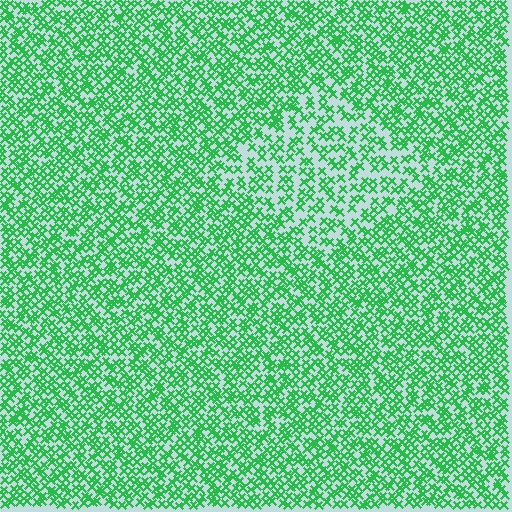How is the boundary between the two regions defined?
The boundary is defined by a change in element density (approximately 1.7x ratio). All elements are the same color, size, and shape.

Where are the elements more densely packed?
The elements are more densely packed outside the diamond boundary.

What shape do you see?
I see a diamond.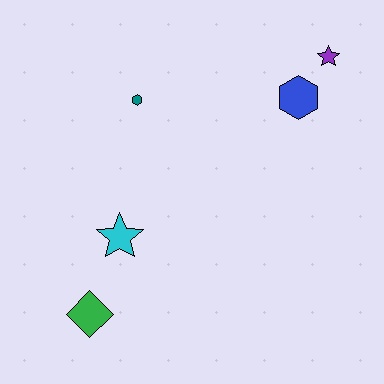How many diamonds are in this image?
There is 1 diamond.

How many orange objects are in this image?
There are no orange objects.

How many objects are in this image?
There are 5 objects.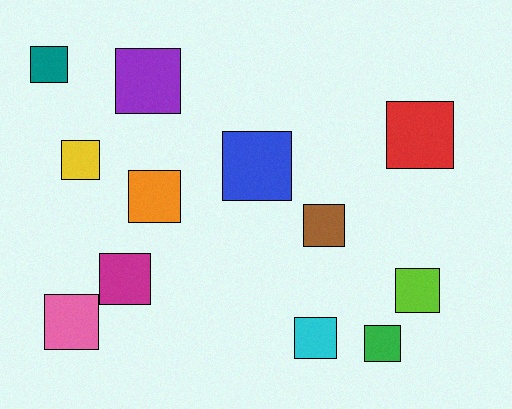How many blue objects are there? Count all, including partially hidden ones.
There is 1 blue object.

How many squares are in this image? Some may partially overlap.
There are 12 squares.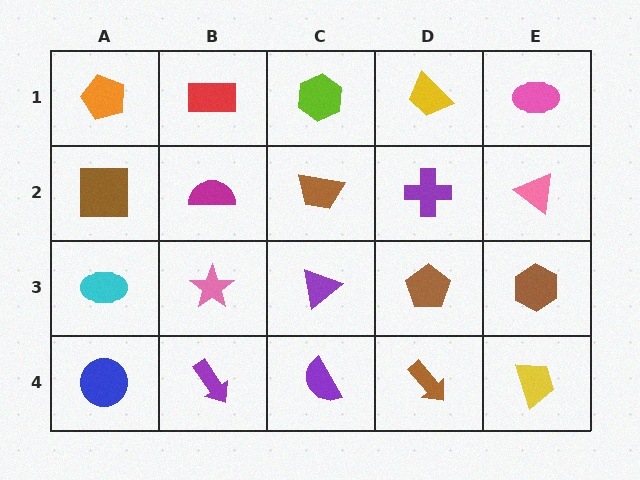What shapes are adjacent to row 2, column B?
A red rectangle (row 1, column B), a pink star (row 3, column B), a brown square (row 2, column A), a brown trapezoid (row 2, column C).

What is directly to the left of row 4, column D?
A purple semicircle.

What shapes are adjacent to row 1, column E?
A pink triangle (row 2, column E), a yellow trapezoid (row 1, column D).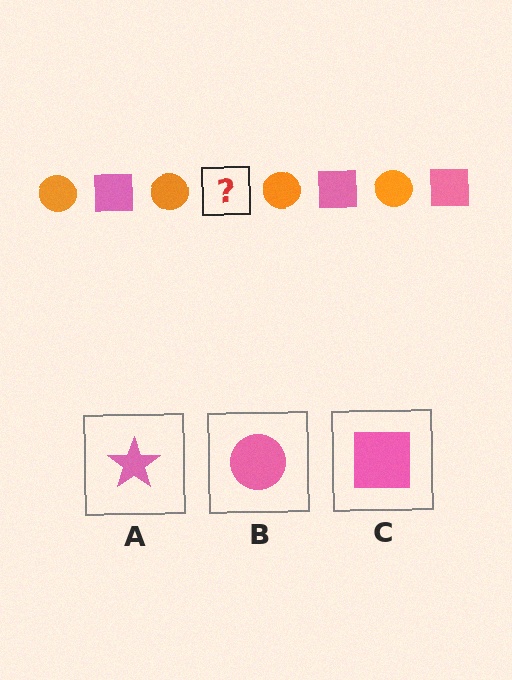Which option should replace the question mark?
Option C.